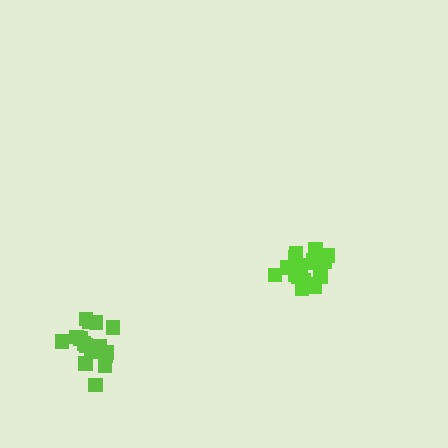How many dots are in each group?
Group 1: 16 dots, Group 2: 18 dots (34 total).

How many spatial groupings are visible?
There are 2 spatial groupings.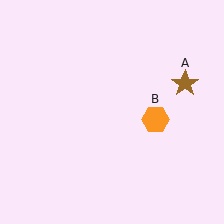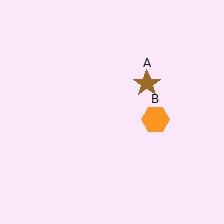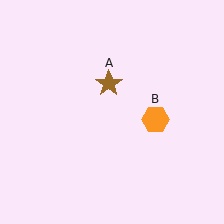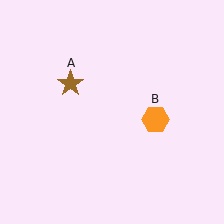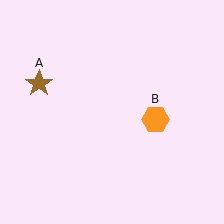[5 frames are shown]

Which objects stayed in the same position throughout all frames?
Orange hexagon (object B) remained stationary.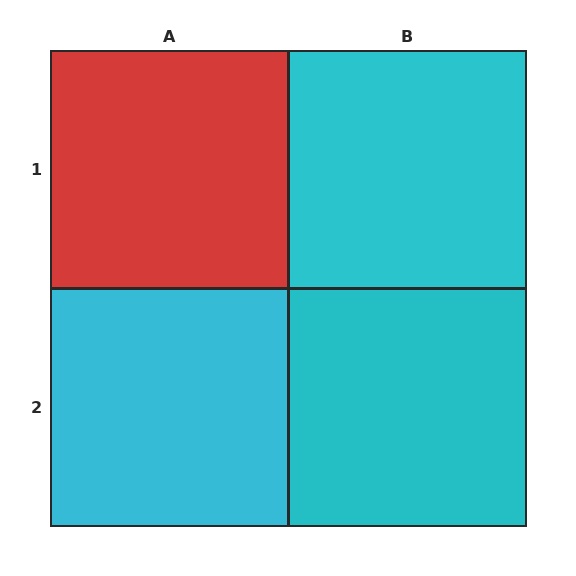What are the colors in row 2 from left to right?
Cyan, cyan.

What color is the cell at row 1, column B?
Cyan.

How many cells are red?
1 cell is red.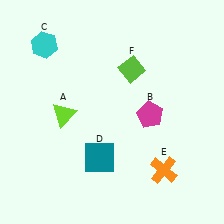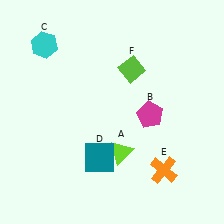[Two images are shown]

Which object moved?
The lime triangle (A) moved right.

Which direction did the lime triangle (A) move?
The lime triangle (A) moved right.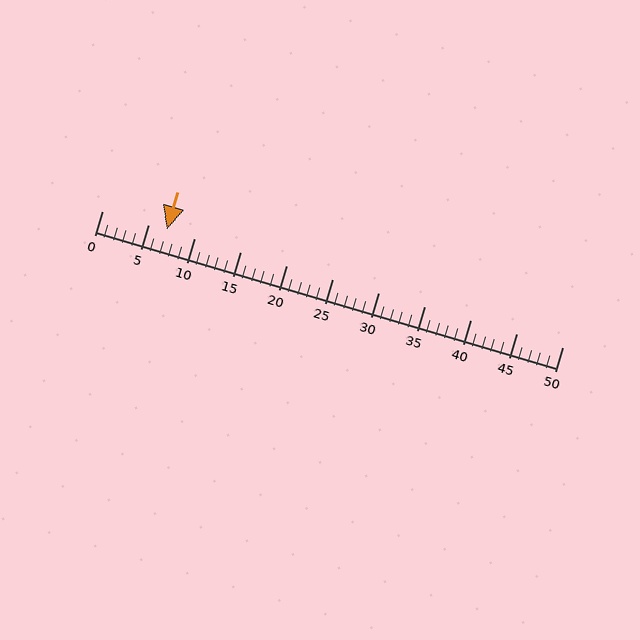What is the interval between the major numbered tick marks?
The major tick marks are spaced 5 units apart.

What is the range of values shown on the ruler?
The ruler shows values from 0 to 50.